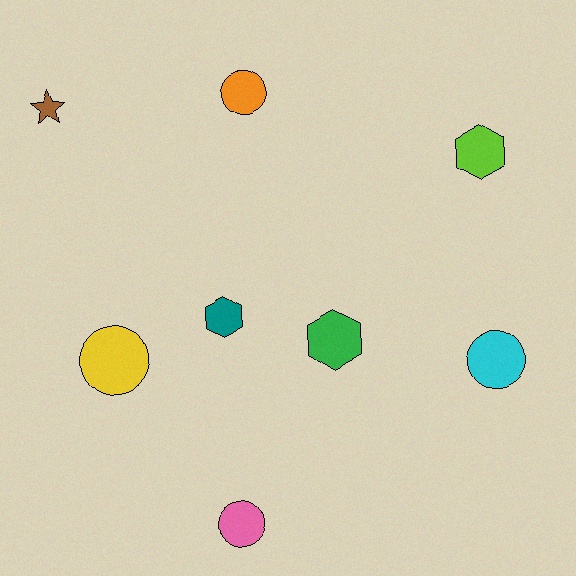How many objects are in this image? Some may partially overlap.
There are 8 objects.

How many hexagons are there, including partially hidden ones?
There are 3 hexagons.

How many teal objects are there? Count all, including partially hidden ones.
There is 1 teal object.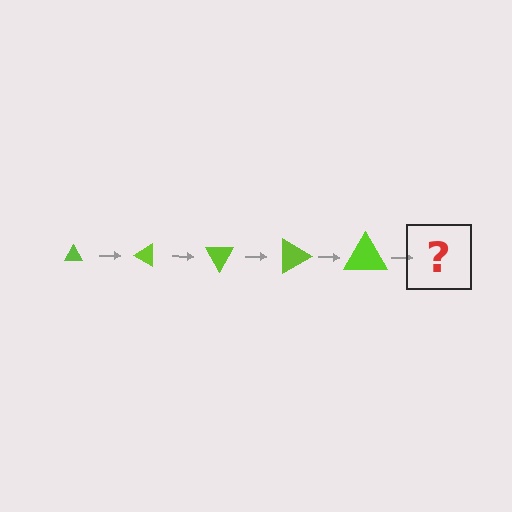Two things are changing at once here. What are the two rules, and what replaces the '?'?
The two rules are that the triangle grows larger each step and it rotates 30 degrees each step. The '?' should be a triangle, larger than the previous one and rotated 150 degrees from the start.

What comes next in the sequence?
The next element should be a triangle, larger than the previous one and rotated 150 degrees from the start.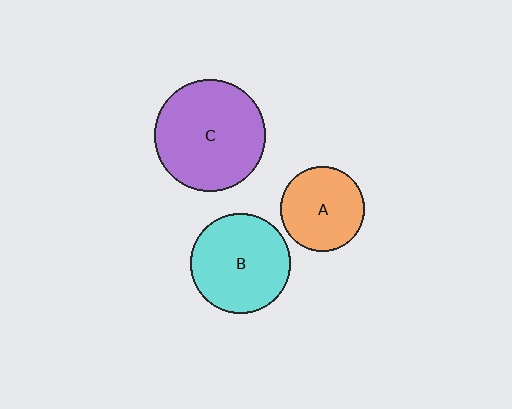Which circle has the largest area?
Circle C (purple).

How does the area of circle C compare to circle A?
Approximately 1.7 times.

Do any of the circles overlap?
No, none of the circles overlap.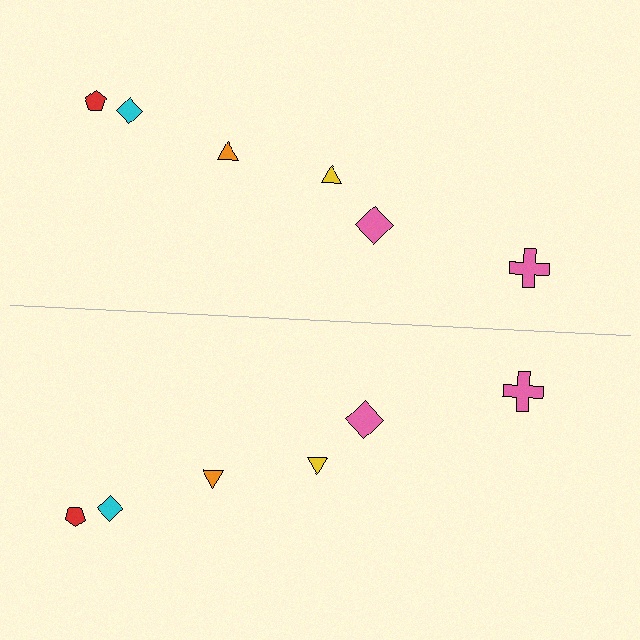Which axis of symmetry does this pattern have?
The pattern has a horizontal axis of symmetry running through the center of the image.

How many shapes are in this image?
There are 12 shapes in this image.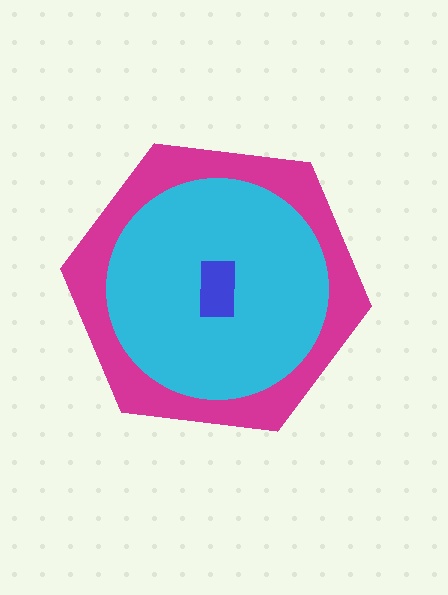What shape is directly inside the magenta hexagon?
The cyan circle.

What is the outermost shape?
The magenta hexagon.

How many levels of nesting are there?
3.